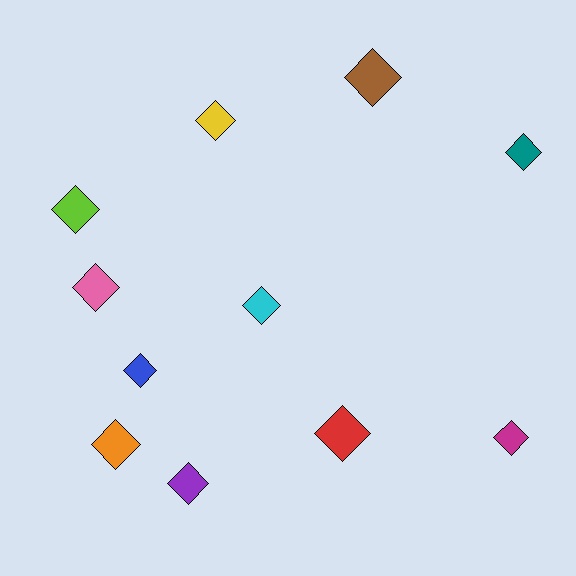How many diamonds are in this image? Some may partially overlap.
There are 11 diamonds.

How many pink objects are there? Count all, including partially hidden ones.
There is 1 pink object.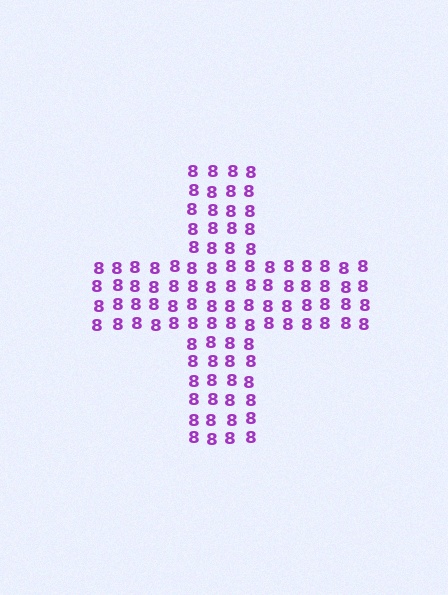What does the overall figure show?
The overall figure shows a cross.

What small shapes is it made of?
It is made of small digit 8's.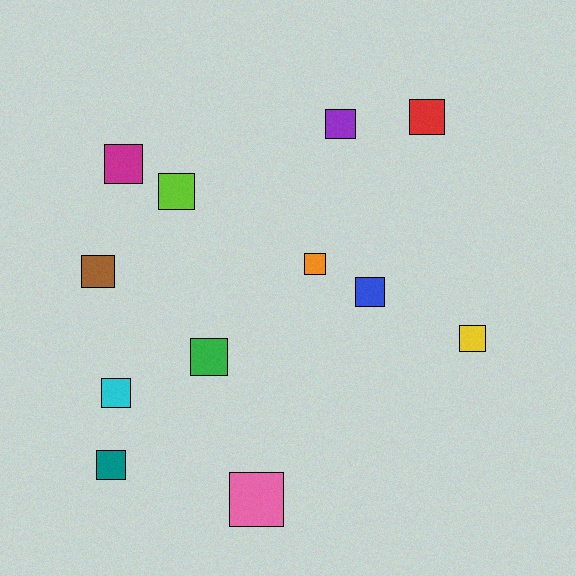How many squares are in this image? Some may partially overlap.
There are 12 squares.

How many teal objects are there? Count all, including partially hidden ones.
There is 1 teal object.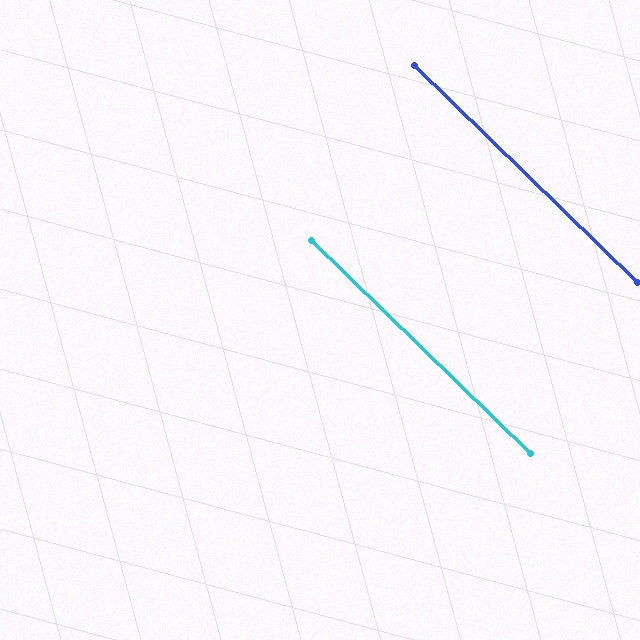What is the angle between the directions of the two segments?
Approximately 0 degrees.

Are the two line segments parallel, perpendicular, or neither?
Parallel — their directions differ by only 0.0°.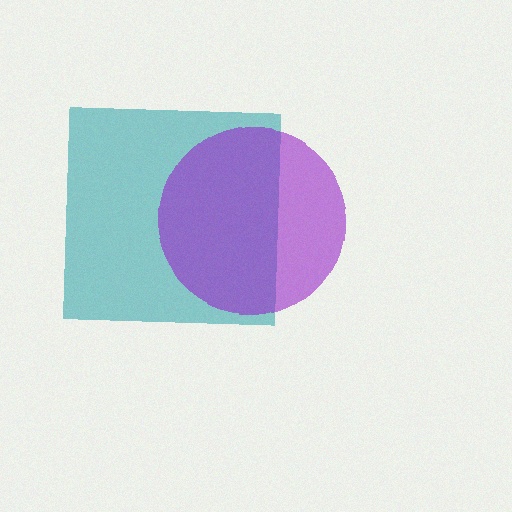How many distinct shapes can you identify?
There are 2 distinct shapes: a teal square, a purple circle.